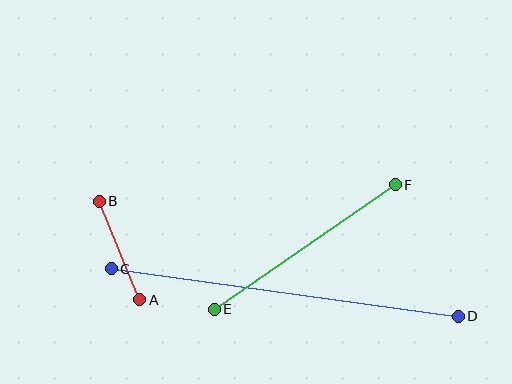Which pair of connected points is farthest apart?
Points C and D are farthest apart.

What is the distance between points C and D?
The distance is approximately 350 pixels.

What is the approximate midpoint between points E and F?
The midpoint is at approximately (305, 247) pixels.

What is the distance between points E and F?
The distance is approximately 220 pixels.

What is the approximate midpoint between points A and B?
The midpoint is at approximately (120, 251) pixels.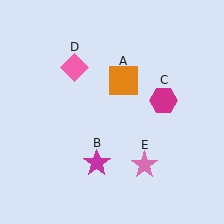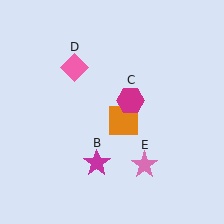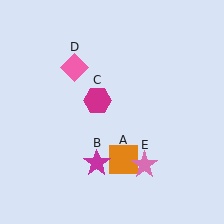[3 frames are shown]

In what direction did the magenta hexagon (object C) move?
The magenta hexagon (object C) moved left.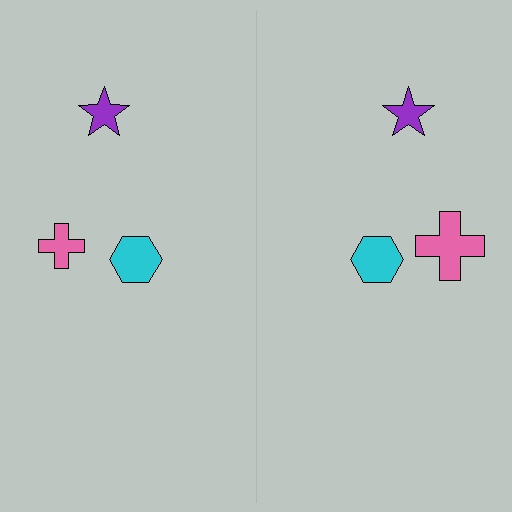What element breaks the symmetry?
The pink cross on the right side has a different size than its mirror counterpart.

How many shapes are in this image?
There are 6 shapes in this image.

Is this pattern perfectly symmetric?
No, the pattern is not perfectly symmetric. The pink cross on the right side has a different size than its mirror counterpart.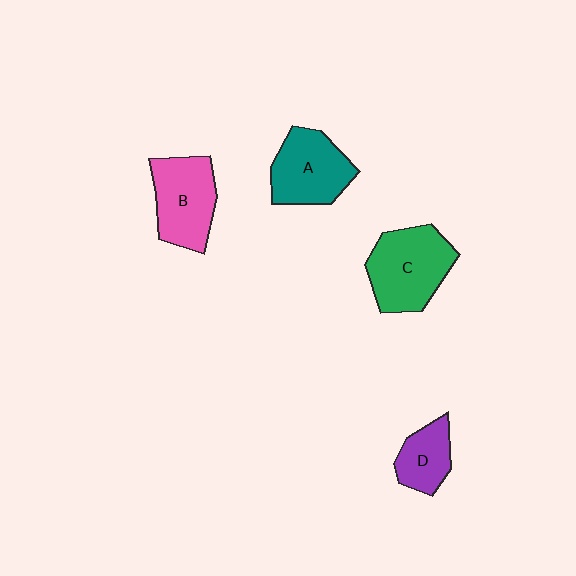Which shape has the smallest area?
Shape D (purple).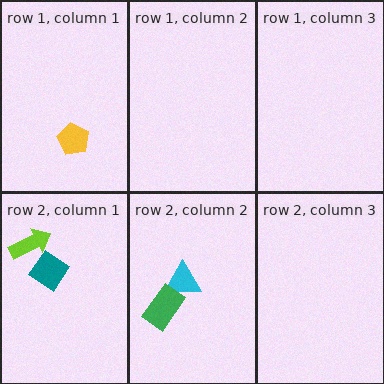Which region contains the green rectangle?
The row 2, column 2 region.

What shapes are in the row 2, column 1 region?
The teal diamond, the lime arrow.